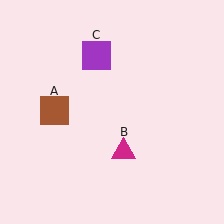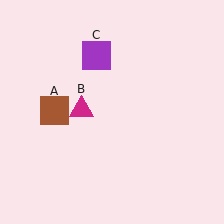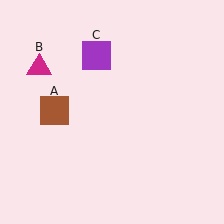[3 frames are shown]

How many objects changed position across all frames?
1 object changed position: magenta triangle (object B).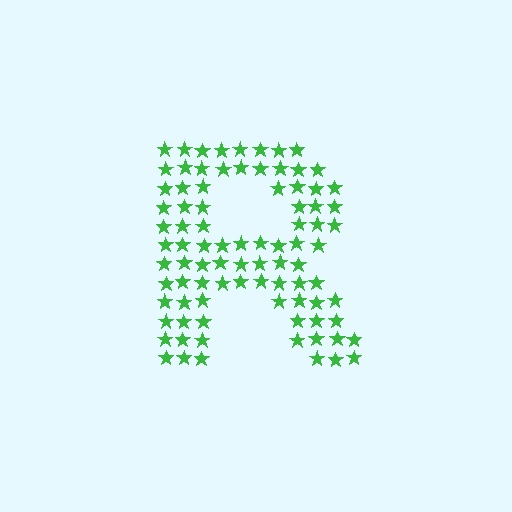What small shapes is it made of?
It is made of small stars.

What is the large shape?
The large shape is the letter R.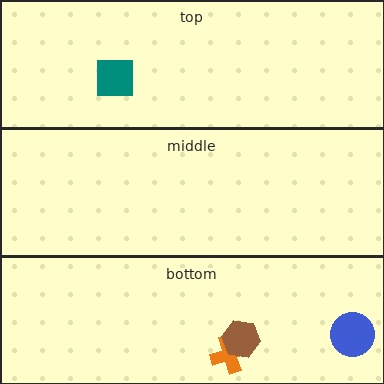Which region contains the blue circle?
The bottom region.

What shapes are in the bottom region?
The orange cross, the blue circle, the brown hexagon.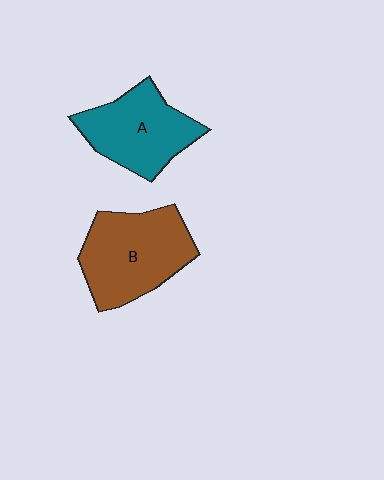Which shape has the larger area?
Shape B (brown).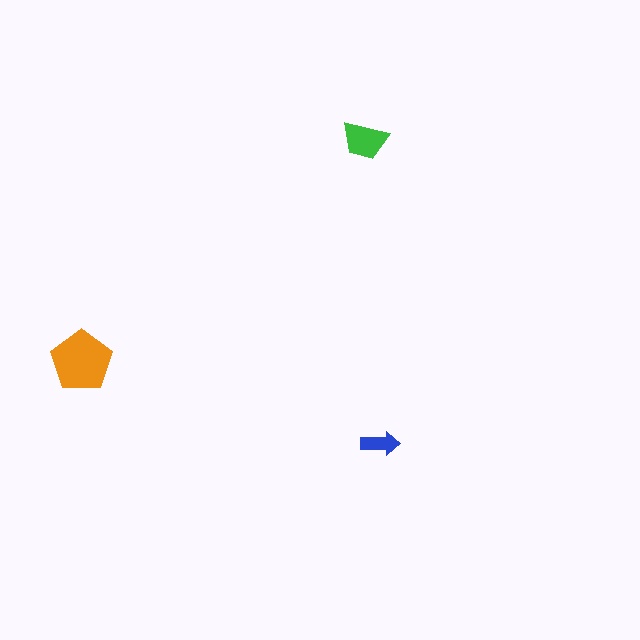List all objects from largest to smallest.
The orange pentagon, the green trapezoid, the blue arrow.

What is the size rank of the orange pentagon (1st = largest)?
1st.